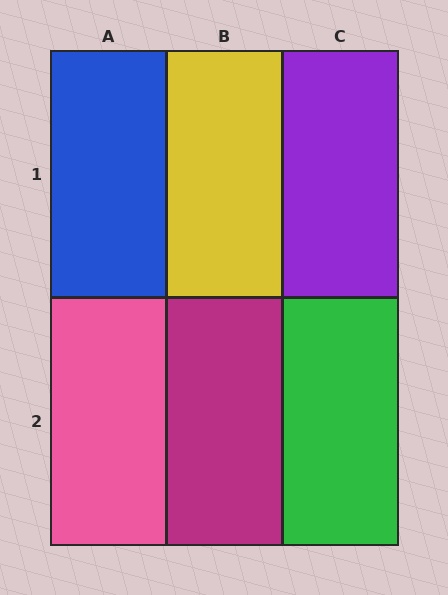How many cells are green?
1 cell is green.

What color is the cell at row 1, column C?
Purple.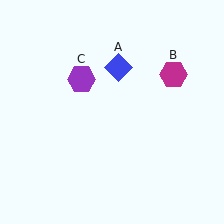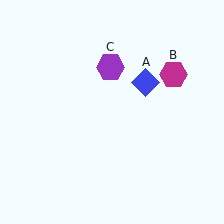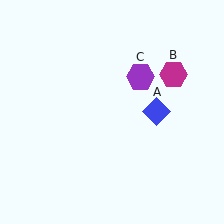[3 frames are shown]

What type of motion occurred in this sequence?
The blue diamond (object A), purple hexagon (object C) rotated clockwise around the center of the scene.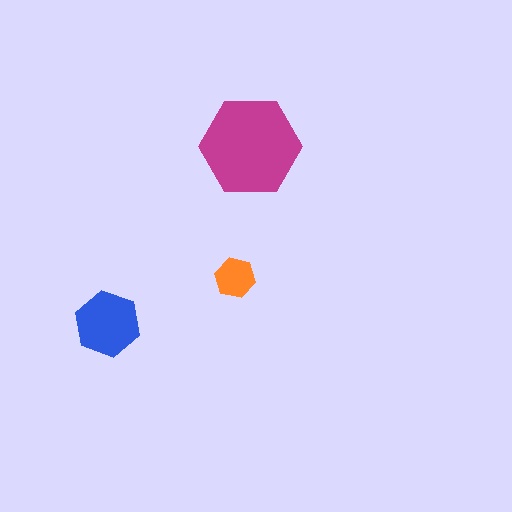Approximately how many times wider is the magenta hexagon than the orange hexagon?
About 2.5 times wider.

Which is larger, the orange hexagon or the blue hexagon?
The blue one.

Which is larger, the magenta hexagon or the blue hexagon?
The magenta one.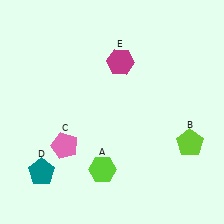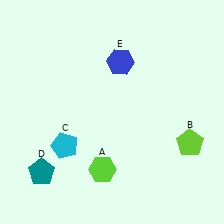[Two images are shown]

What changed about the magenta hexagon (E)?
In Image 1, E is magenta. In Image 2, it changed to blue.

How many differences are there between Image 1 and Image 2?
There are 2 differences between the two images.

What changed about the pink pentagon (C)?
In Image 1, C is pink. In Image 2, it changed to cyan.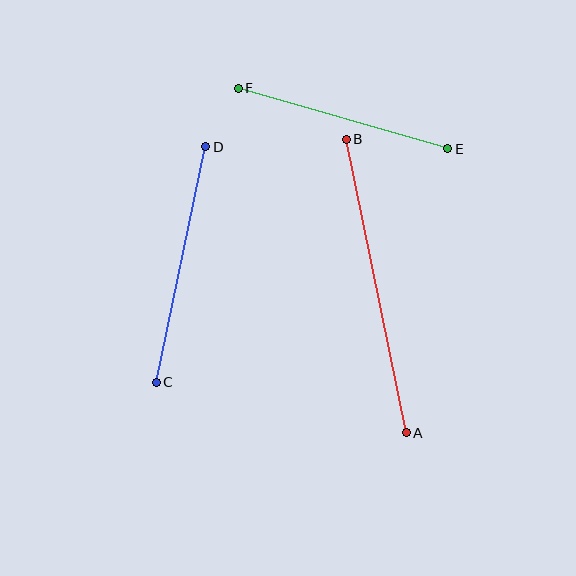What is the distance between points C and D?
The distance is approximately 241 pixels.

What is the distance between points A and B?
The distance is approximately 300 pixels.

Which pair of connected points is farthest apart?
Points A and B are farthest apart.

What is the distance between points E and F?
The distance is approximately 218 pixels.